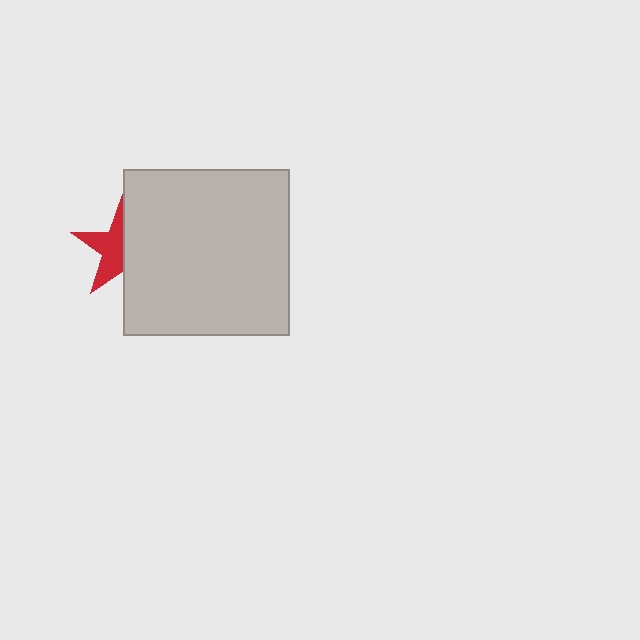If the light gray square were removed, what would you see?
You would see the complete red star.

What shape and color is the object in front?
The object in front is a light gray square.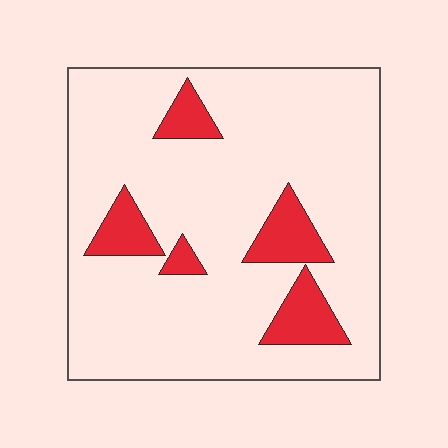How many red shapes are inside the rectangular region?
5.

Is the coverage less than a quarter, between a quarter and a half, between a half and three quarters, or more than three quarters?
Less than a quarter.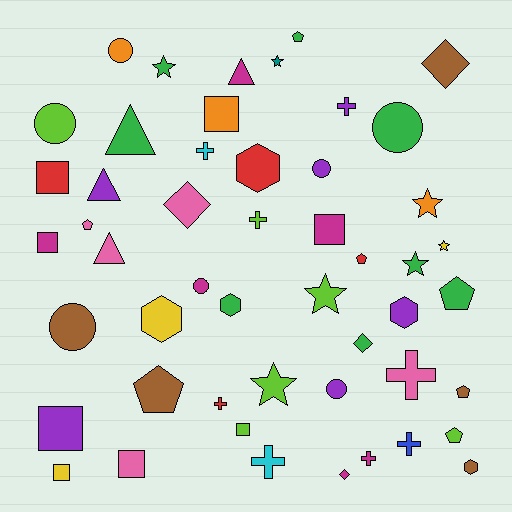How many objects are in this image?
There are 50 objects.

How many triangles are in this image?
There are 4 triangles.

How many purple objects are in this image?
There are 6 purple objects.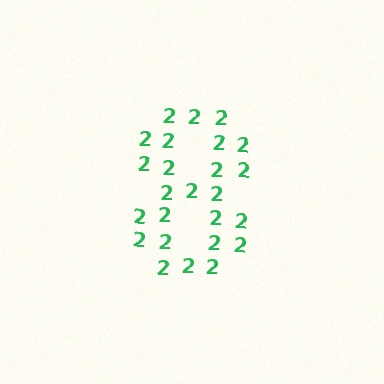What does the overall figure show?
The overall figure shows the digit 8.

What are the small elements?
The small elements are digit 2's.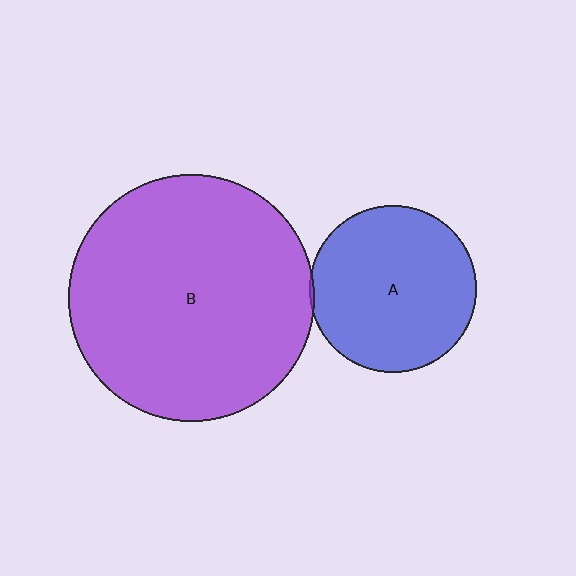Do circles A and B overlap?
Yes.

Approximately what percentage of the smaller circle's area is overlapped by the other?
Approximately 5%.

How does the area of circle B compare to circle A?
Approximately 2.2 times.